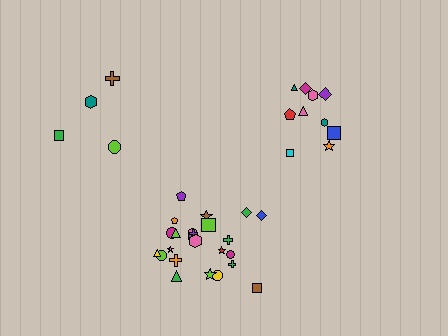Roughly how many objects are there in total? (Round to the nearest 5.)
Roughly 40 objects in total.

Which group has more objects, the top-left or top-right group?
The top-right group.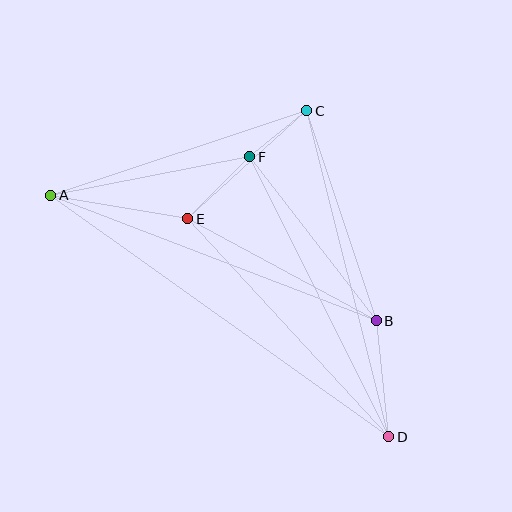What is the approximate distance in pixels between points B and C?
The distance between B and C is approximately 221 pixels.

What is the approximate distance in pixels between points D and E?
The distance between D and E is approximately 297 pixels.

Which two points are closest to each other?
Points C and F are closest to each other.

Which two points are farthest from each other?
Points A and D are farthest from each other.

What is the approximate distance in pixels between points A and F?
The distance between A and F is approximately 203 pixels.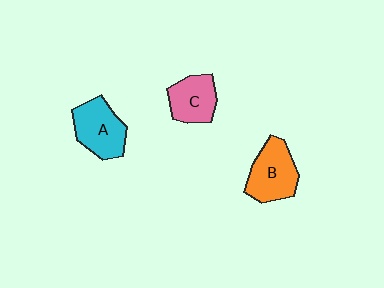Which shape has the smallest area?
Shape C (pink).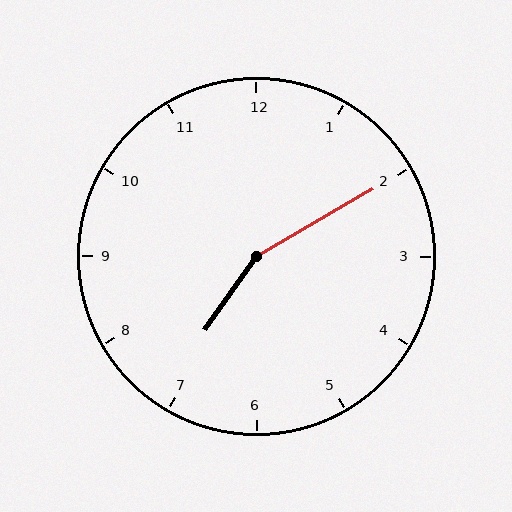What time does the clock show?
7:10.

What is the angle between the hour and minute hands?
Approximately 155 degrees.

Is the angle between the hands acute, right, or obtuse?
It is obtuse.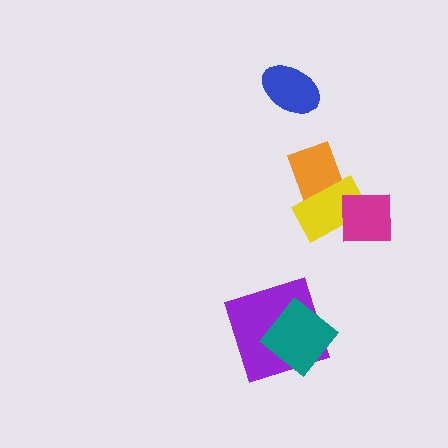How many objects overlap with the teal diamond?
1 object overlaps with the teal diamond.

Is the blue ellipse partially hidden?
No, no other shape covers it.